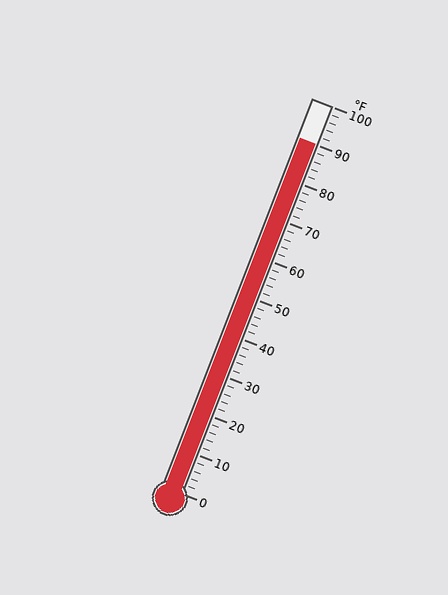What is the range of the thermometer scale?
The thermometer scale ranges from 0°F to 100°F.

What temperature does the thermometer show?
The thermometer shows approximately 90°F.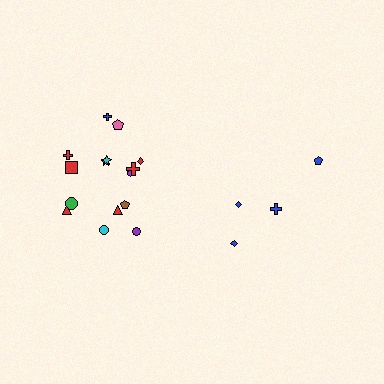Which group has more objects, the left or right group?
The left group.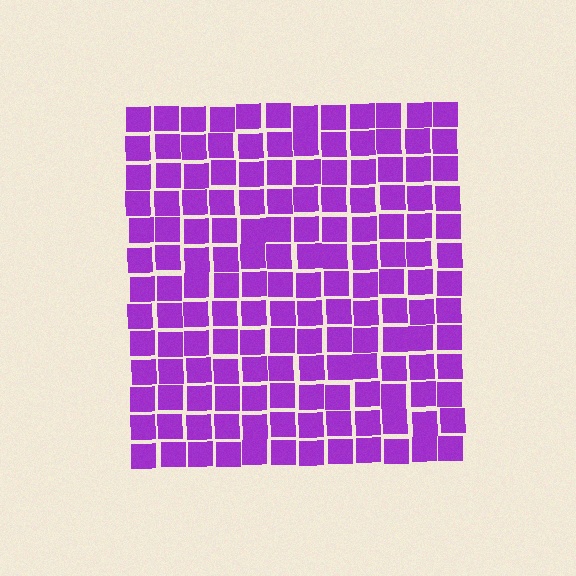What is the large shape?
The large shape is a square.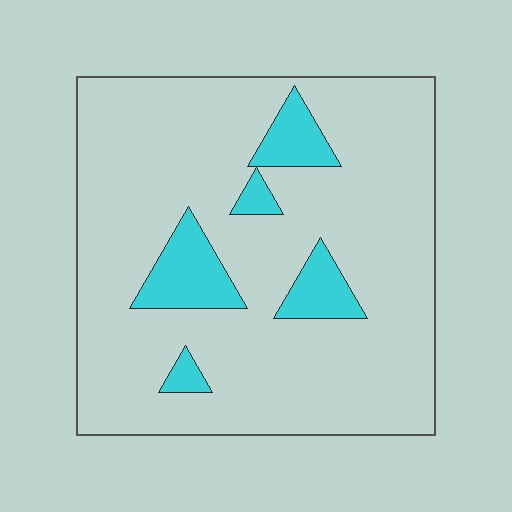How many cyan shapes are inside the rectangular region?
5.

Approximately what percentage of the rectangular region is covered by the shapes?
Approximately 15%.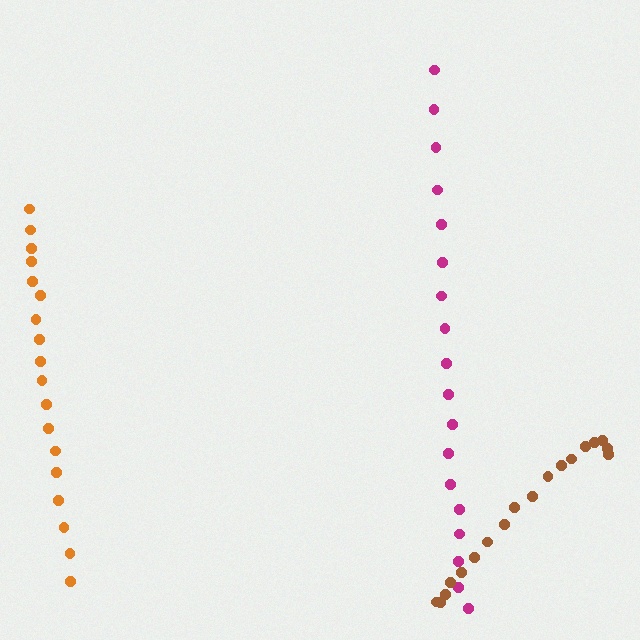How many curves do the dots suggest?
There are 3 distinct paths.